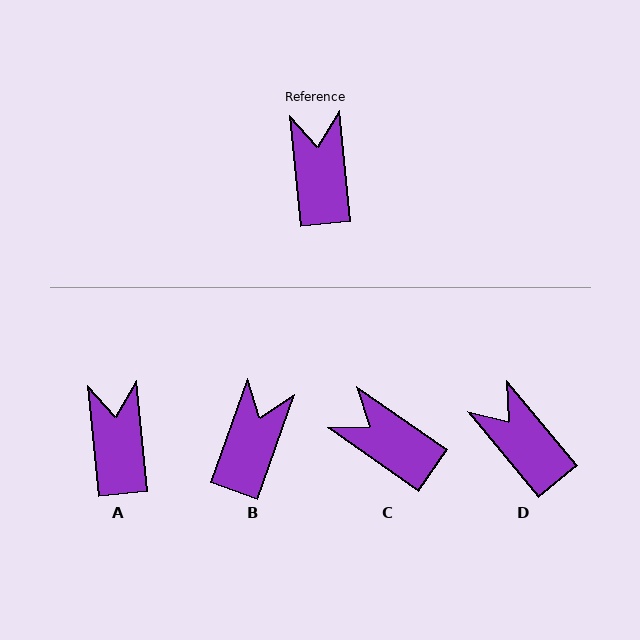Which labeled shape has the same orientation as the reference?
A.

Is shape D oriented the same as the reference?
No, it is off by about 34 degrees.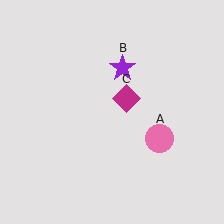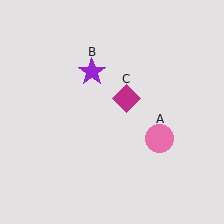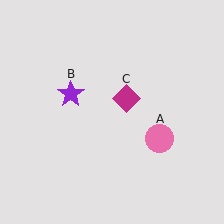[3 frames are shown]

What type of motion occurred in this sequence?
The purple star (object B) rotated counterclockwise around the center of the scene.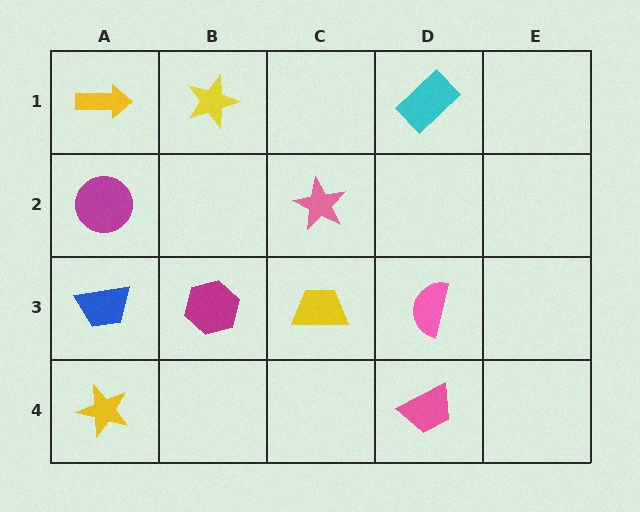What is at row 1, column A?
A yellow arrow.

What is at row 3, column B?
A magenta hexagon.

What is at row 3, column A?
A blue trapezoid.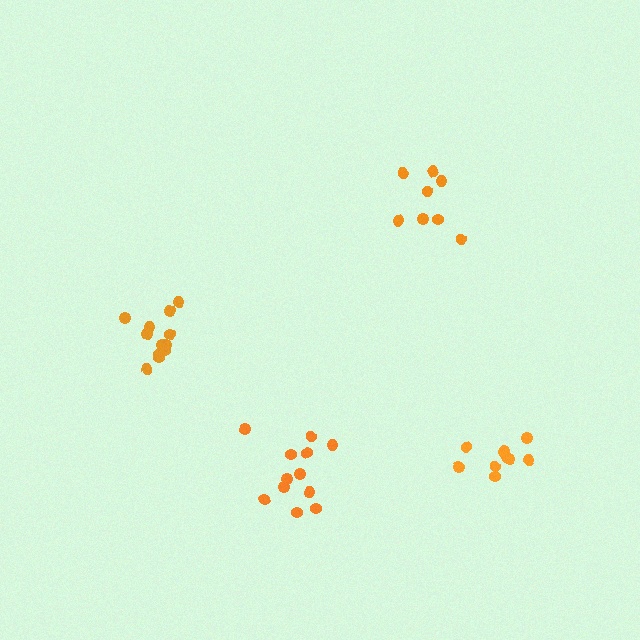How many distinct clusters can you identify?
There are 4 distinct clusters.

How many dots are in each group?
Group 1: 8 dots, Group 2: 12 dots, Group 3: 9 dots, Group 4: 12 dots (41 total).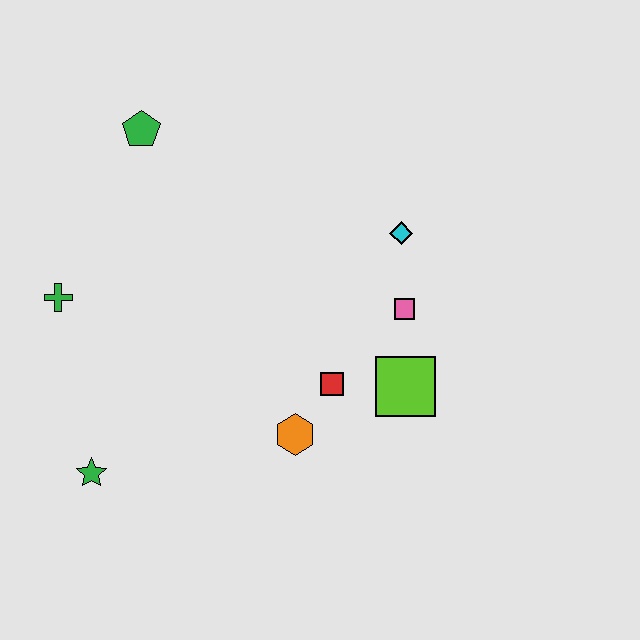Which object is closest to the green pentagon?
The green cross is closest to the green pentagon.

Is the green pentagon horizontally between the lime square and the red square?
No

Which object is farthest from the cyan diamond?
The green star is farthest from the cyan diamond.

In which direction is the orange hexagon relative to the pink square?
The orange hexagon is below the pink square.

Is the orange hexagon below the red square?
Yes